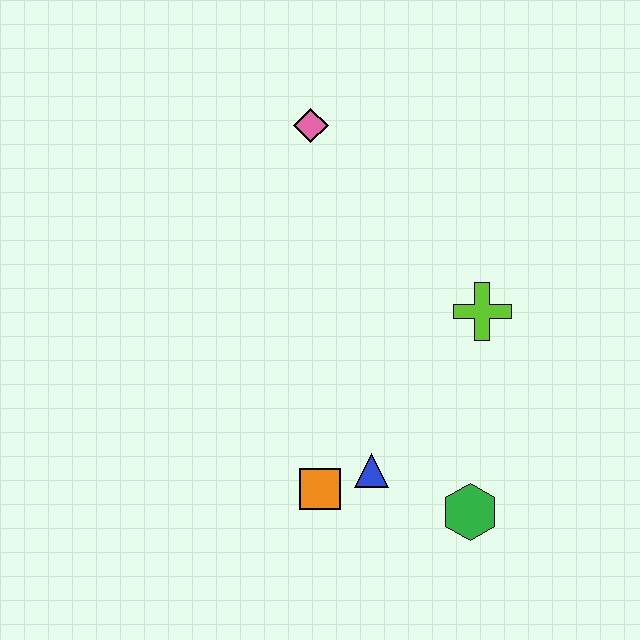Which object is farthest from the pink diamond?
The green hexagon is farthest from the pink diamond.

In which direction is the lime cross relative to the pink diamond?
The lime cross is below the pink diamond.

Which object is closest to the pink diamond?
The lime cross is closest to the pink diamond.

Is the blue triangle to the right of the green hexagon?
No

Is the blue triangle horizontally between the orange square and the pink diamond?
No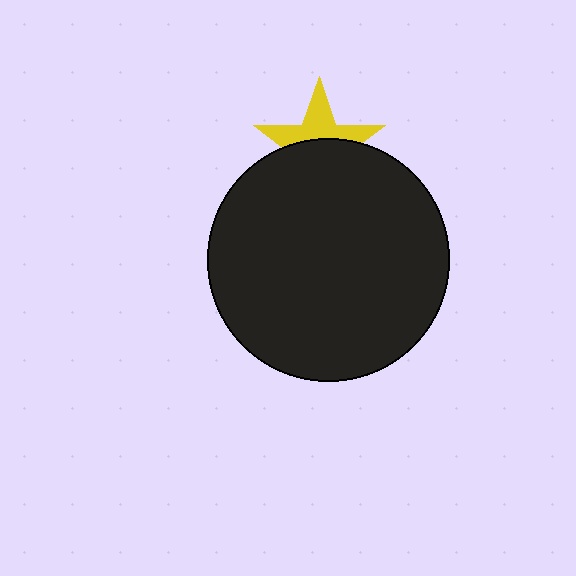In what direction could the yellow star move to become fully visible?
The yellow star could move up. That would shift it out from behind the black circle entirely.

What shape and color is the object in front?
The object in front is a black circle.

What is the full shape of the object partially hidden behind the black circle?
The partially hidden object is a yellow star.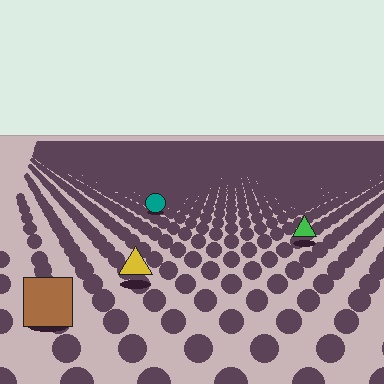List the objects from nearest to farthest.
From nearest to farthest: the brown square, the yellow triangle, the green triangle, the teal circle.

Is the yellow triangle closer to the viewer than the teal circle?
Yes. The yellow triangle is closer — you can tell from the texture gradient: the ground texture is coarser near it.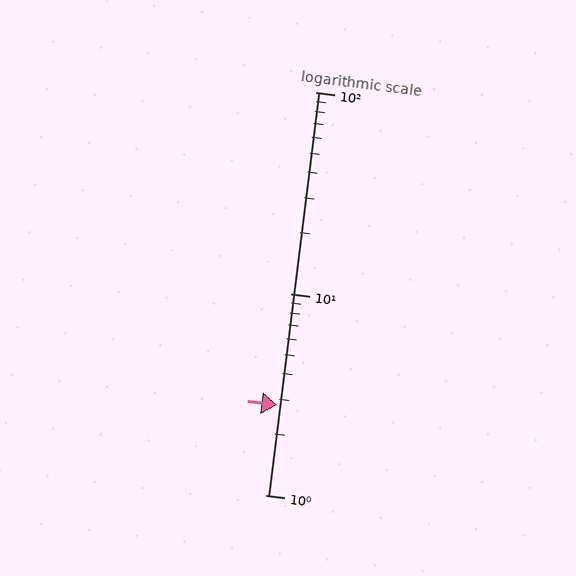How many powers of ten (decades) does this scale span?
The scale spans 2 decades, from 1 to 100.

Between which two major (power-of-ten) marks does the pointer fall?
The pointer is between 1 and 10.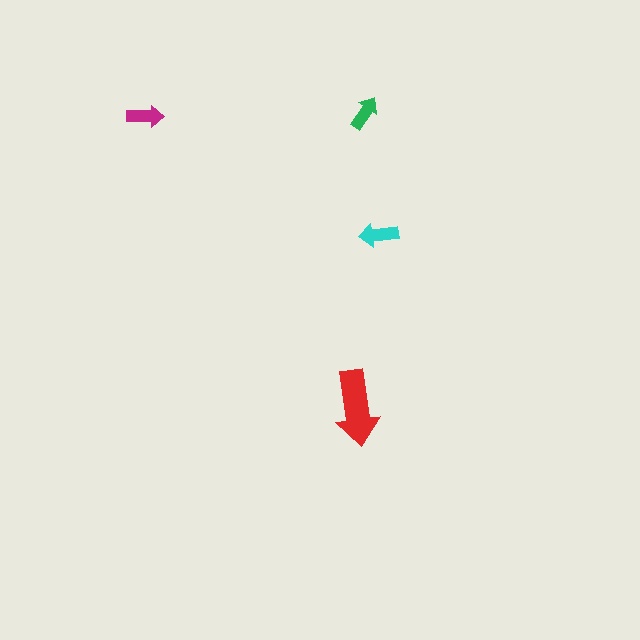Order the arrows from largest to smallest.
the red one, the cyan one, the magenta one, the green one.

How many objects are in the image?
There are 4 objects in the image.